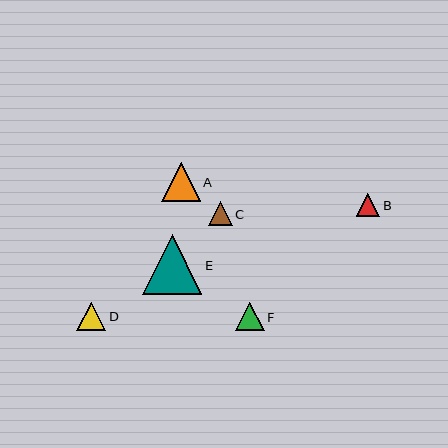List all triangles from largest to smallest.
From largest to smallest: E, A, F, D, C, B.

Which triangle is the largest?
Triangle E is the largest with a size of approximately 60 pixels.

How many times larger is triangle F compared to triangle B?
Triangle F is approximately 1.2 times the size of triangle B.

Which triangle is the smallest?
Triangle B is the smallest with a size of approximately 24 pixels.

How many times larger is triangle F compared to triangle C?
Triangle F is approximately 1.2 times the size of triangle C.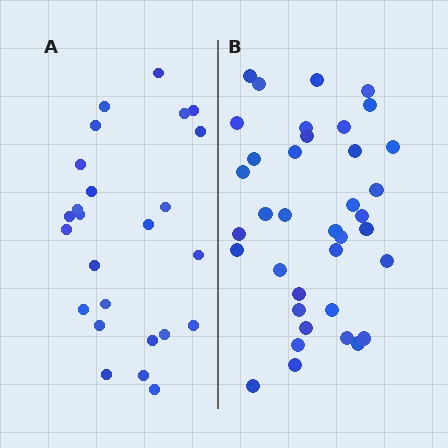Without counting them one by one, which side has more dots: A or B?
Region B (the right region) has more dots.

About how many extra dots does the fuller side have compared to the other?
Region B has roughly 12 or so more dots than region A.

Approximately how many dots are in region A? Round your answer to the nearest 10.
About 20 dots. (The exact count is 25, which rounds to 20.)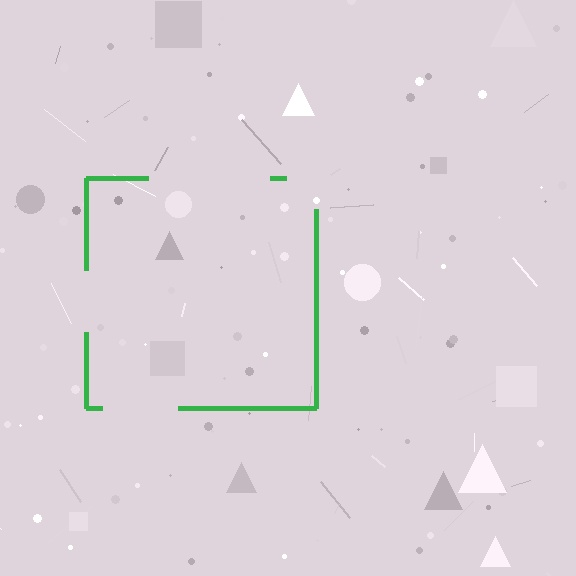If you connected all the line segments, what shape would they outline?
They would outline a square.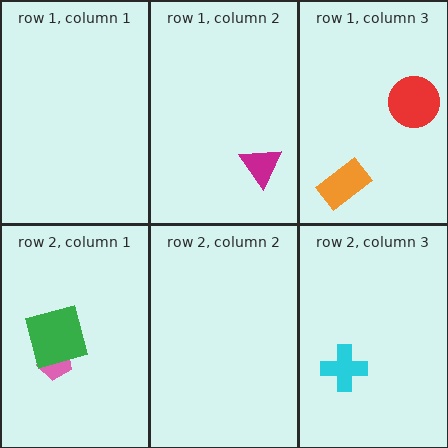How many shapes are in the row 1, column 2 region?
1.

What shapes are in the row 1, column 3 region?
The orange rectangle, the red circle.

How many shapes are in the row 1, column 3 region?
2.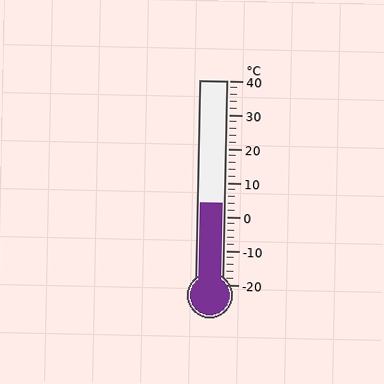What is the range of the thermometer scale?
The thermometer scale ranges from -20°C to 40°C.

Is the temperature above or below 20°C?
The temperature is below 20°C.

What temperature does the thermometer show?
The thermometer shows approximately 4°C.